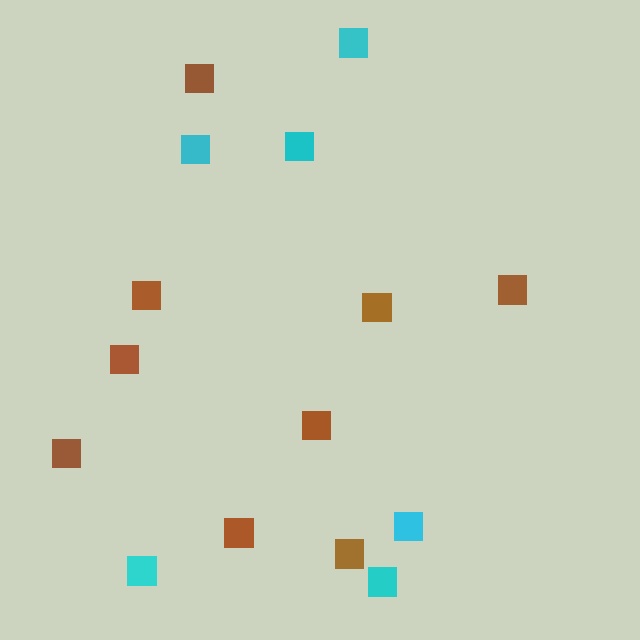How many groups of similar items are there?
There are 2 groups: one group of brown squares (9) and one group of cyan squares (6).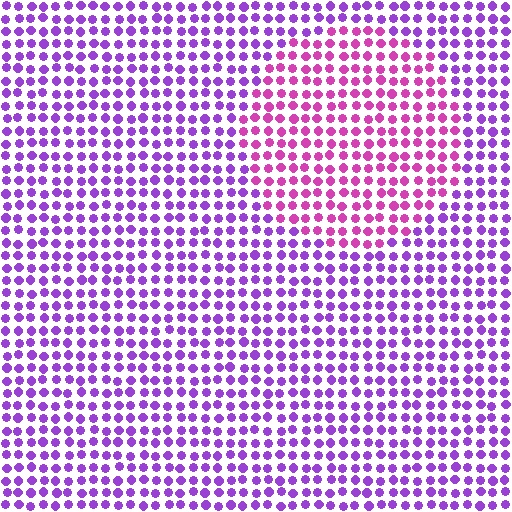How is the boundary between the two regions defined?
The boundary is defined purely by a slight shift in hue (about 37 degrees). Spacing, size, and orientation are identical on both sides.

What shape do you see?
I see a circle.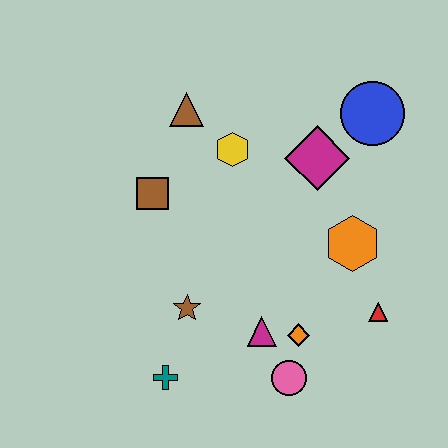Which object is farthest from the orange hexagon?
The teal cross is farthest from the orange hexagon.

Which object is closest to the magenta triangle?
The orange diamond is closest to the magenta triangle.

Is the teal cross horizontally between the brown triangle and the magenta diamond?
No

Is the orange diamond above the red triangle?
No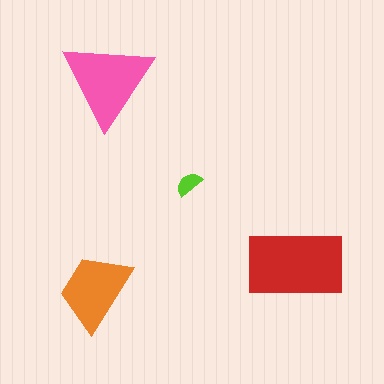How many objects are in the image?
There are 4 objects in the image.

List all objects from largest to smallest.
The red rectangle, the pink triangle, the orange trapezoid, the lime semicircle.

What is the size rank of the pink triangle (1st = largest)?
2nd.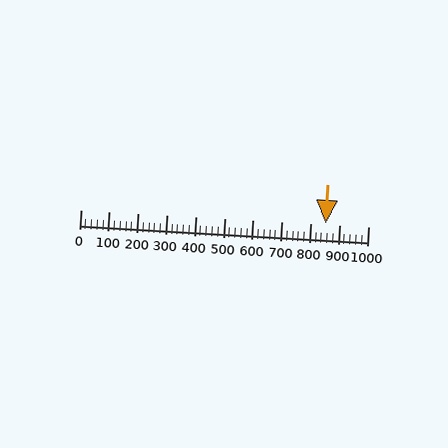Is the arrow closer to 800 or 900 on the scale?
The arrow is closer to 900.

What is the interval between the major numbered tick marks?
The major tick marks are spaced 100 units apart.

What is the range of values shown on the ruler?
The ruler shows values from 0 to 1000.